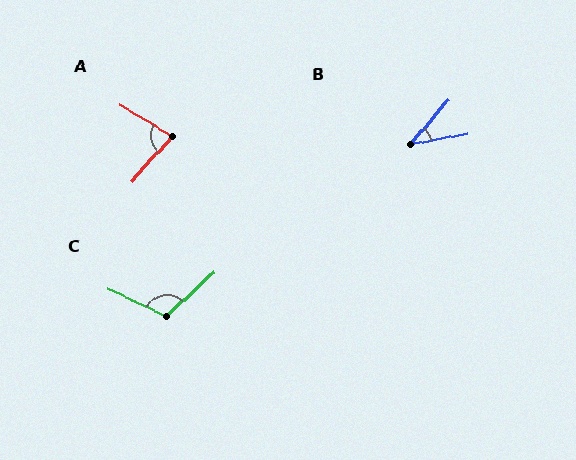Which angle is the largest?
C, at approximately 113 degrees.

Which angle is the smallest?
B, at approximately 39 degrees.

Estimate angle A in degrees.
Approximately 78 degrees.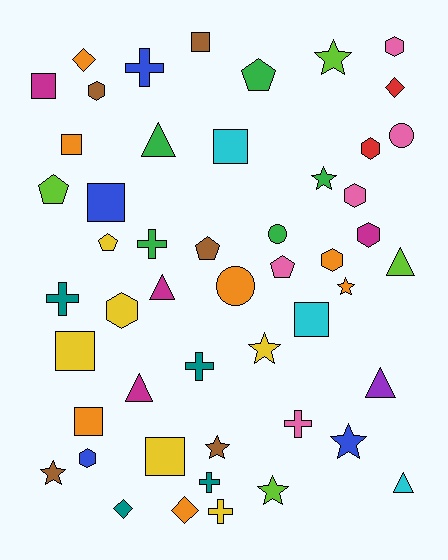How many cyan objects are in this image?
There are 3 cyan objects.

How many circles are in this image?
There are 3 circles.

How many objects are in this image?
There are 50 objects.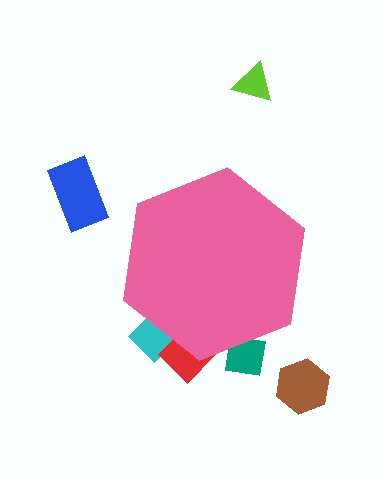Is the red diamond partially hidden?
Yes, the red diamond is partially hidden behind the pink hexagon.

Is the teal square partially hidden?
Yes, the teal square is partially hidden behind the pink hexagon.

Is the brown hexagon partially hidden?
No, the brown hexagon is fully visible.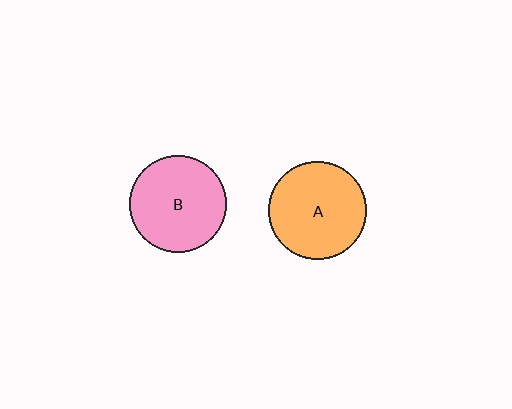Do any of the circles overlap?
No, none of the circles overlap.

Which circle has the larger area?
Circle B (pink).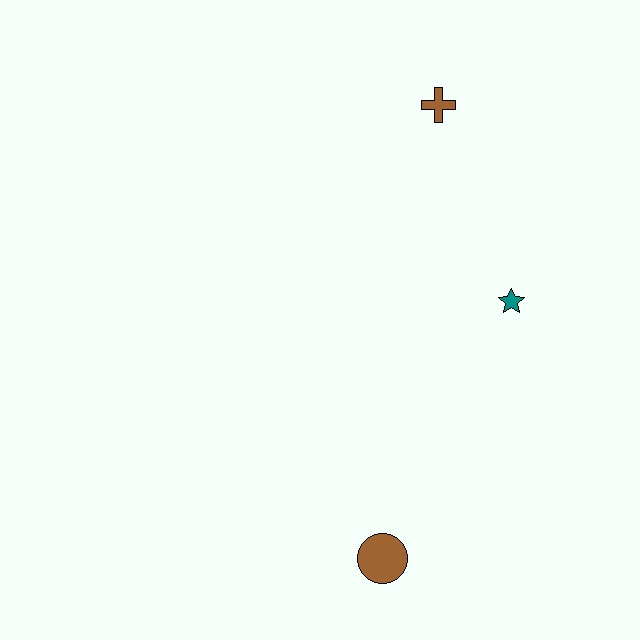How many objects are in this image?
There are 3 objects.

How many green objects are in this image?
There are no green objects.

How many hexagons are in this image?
There are no hexagons.